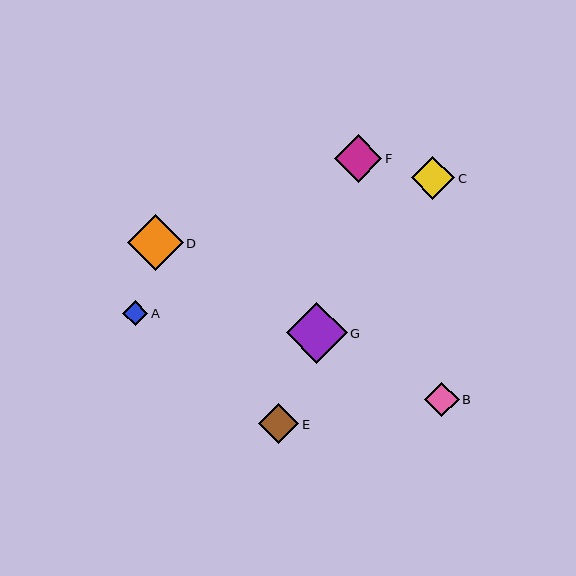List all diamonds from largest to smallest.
From largest to smallest: G, D, F, C, E, B, A.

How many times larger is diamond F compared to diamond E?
Diamond F is approximately 1.2 times the size of diamond E.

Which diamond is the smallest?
Diamond A is the smallest with a size of approximately 25 pixels.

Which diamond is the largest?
Diamond G is the largest with a size of approximately 61 pixels.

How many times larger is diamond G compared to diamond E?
Diamond G is approximately 1.5 times the size of diamond E.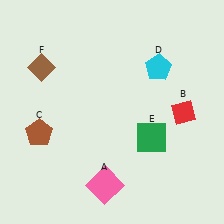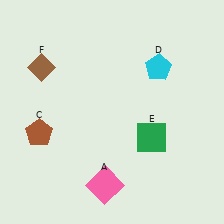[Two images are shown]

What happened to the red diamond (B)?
The red diamond (B) was removed in Image 2. It was in the bottom-right area of Image 1.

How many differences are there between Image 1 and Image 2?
There is 1 difference between the two images.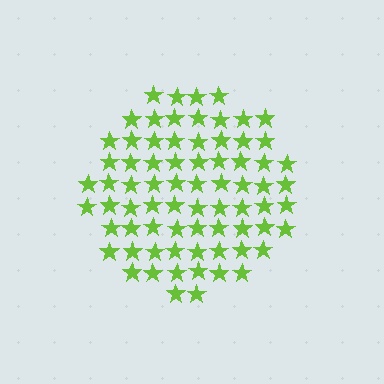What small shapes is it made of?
It is made of small stars.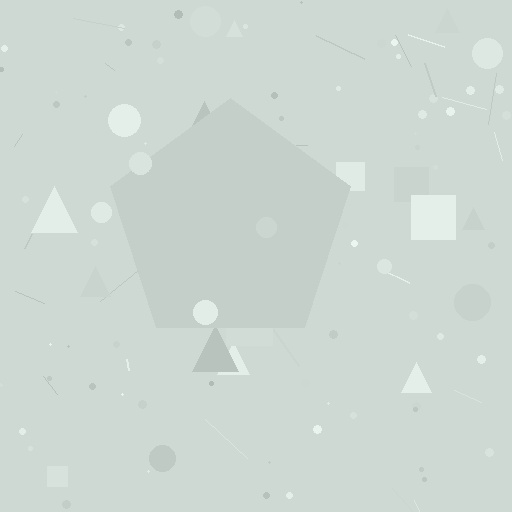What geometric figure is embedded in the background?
A pentagon is embedded in the background.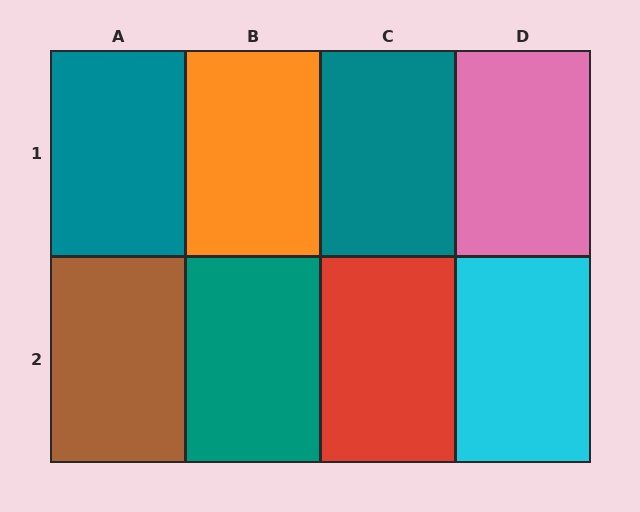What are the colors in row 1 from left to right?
Teal, orange, teal, pink.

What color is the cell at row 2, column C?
Red.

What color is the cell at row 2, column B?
Teal.